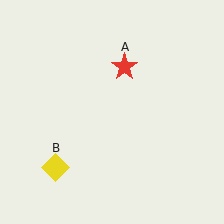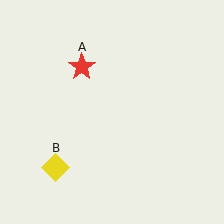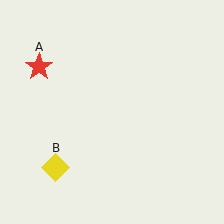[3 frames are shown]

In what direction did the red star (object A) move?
The red star (object A) moved left.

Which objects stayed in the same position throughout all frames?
Yellow diamond (object B) remained stationary.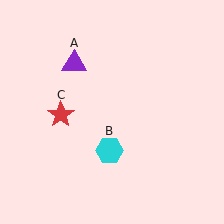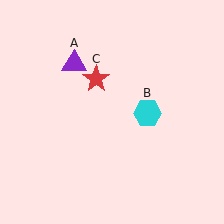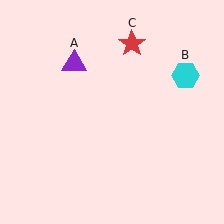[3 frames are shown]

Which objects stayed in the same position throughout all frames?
Purple triangle (object A) remained stationary.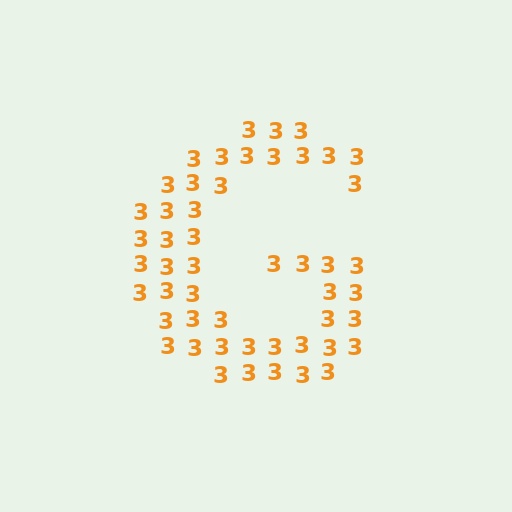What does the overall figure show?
The overall figure shows the letter G.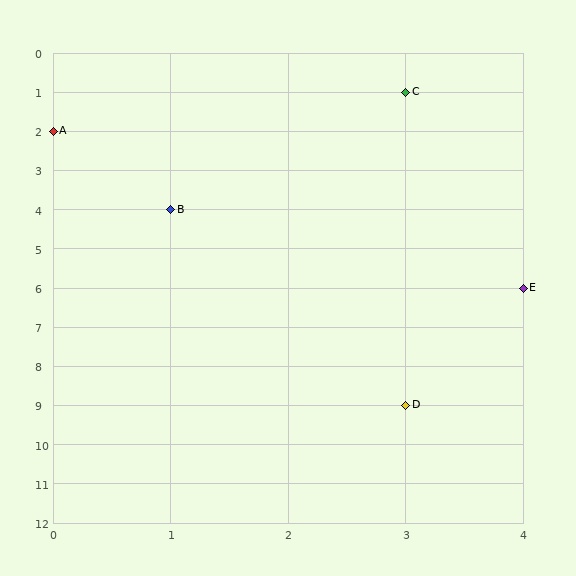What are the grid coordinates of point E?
Point E is at grid coordinates (4, 6).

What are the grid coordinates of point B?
Point B is at grid coordinates (1, 4).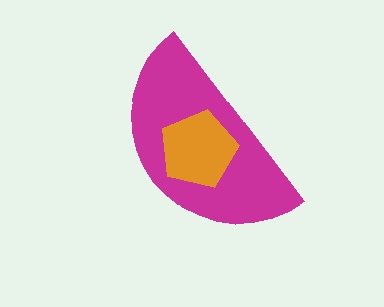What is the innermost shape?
The orange pentagon.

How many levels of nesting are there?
2.